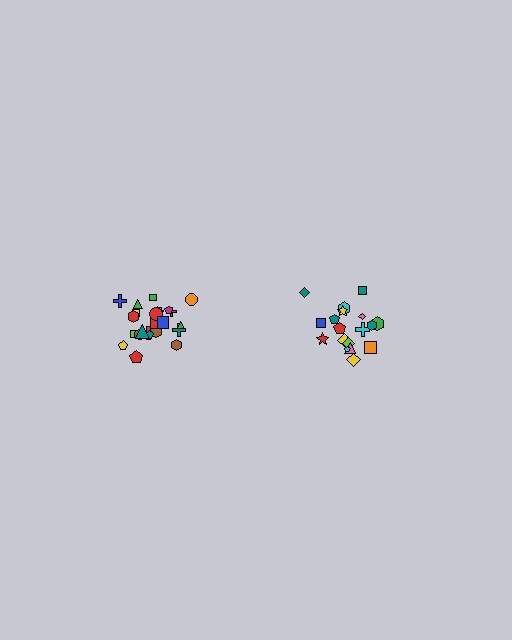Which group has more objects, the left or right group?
The left group.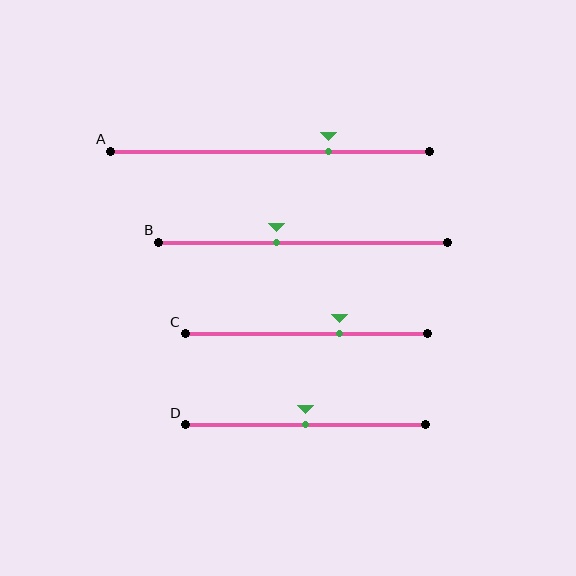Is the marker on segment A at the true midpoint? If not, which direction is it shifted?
No, the marker on segment A is shifted to the right by about 18% of the segment length.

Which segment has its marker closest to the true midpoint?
Segment D has its marker closest to the true midpoint.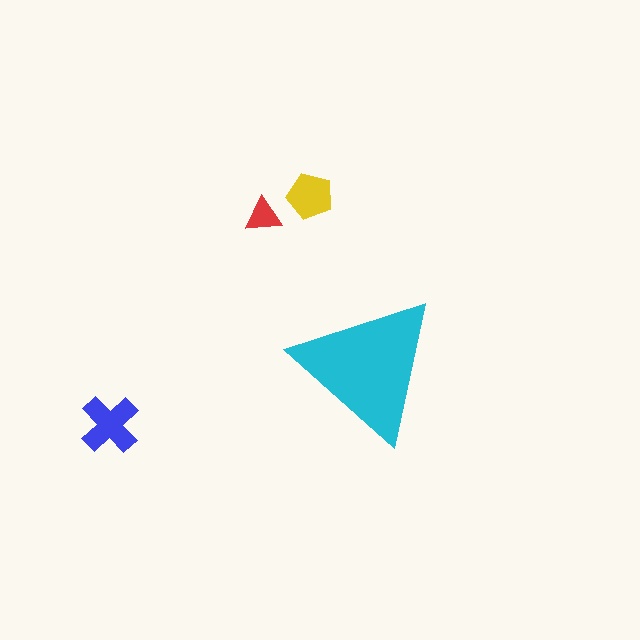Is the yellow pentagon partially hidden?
No, the yellow pentagon is fully visible.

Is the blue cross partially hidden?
No, the blue cross is fully visible.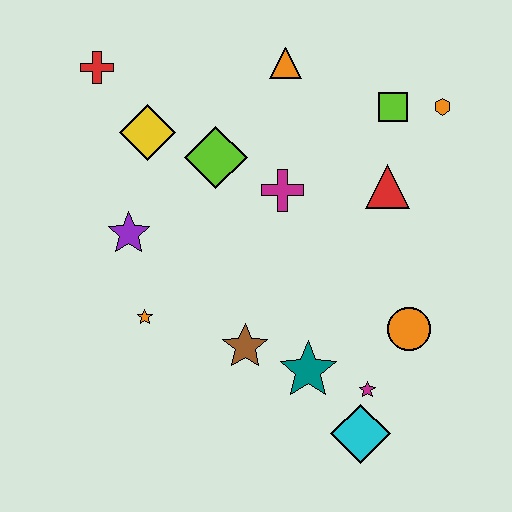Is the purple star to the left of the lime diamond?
Yes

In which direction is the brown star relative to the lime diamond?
The brown star is below the lime diamond.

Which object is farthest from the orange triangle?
The cyan diamond is farthest from the orange triangle.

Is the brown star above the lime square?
No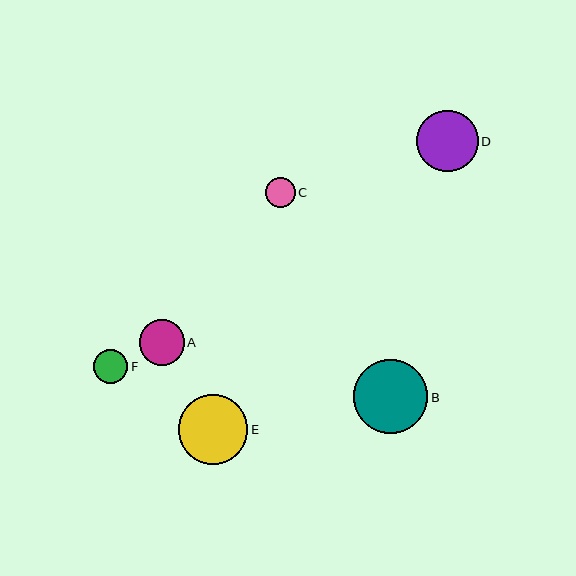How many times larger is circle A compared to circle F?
Circle A is approximately 1.3 times the size of circle F.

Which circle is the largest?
Circle B is the largest with a size of approximately 74 pixels.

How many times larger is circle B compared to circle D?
Circle B is approximately 1.2 times the size of circle D.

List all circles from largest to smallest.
From largest to smallest: B, E, D, A, F, C.